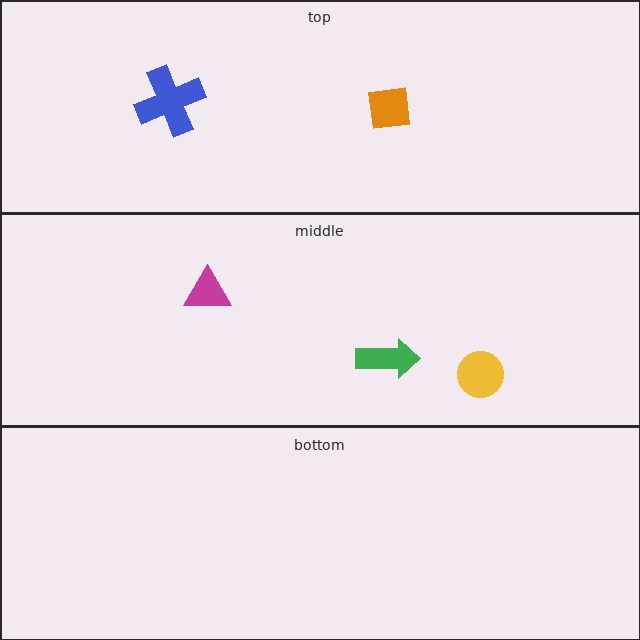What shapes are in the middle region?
The magenta triangle, the yellow circle, the green arrow.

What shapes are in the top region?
The orange square, the blue cross.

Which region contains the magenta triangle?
The middle region.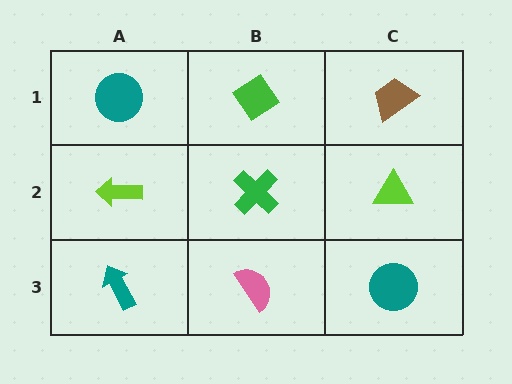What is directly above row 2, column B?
A green diamond.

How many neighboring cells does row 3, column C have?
2.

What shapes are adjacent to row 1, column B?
A green cross (row 2, column B), a teal circle (row 1, column A), a brown trapezoid (row 1, column C).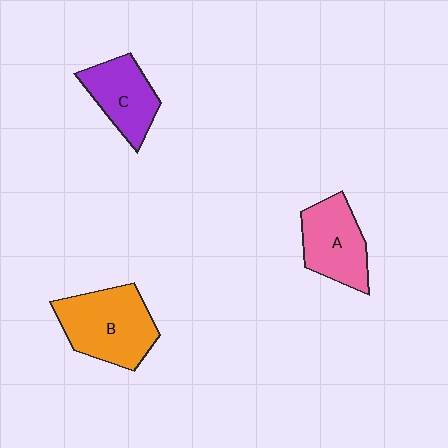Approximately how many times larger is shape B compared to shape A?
Approximately 1.3 times.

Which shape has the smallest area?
Shape C (purple).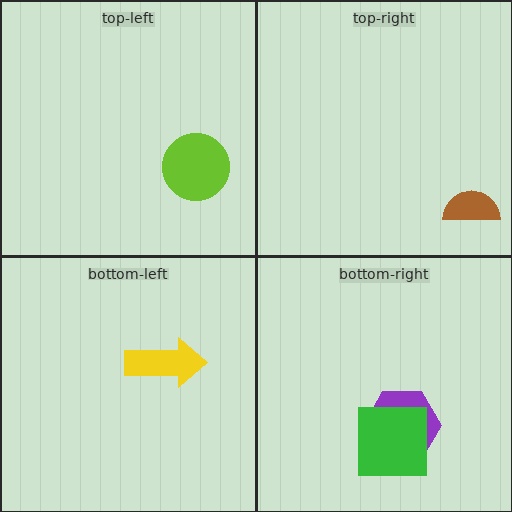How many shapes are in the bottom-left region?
1.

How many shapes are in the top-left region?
1.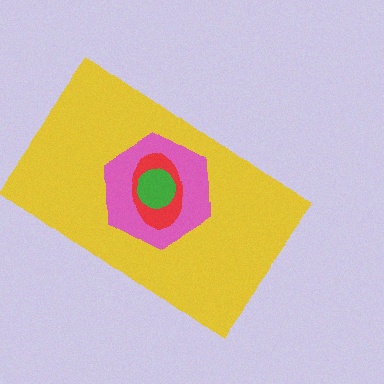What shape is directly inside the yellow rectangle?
The pink hexagon.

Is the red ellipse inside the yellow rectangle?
Yes.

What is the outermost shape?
The yellow rectangle.